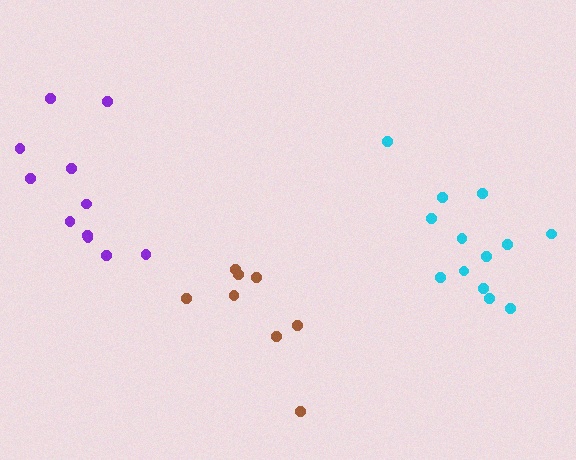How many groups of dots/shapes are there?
There are 3 groups.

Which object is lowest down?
The brown cluster is bottommost.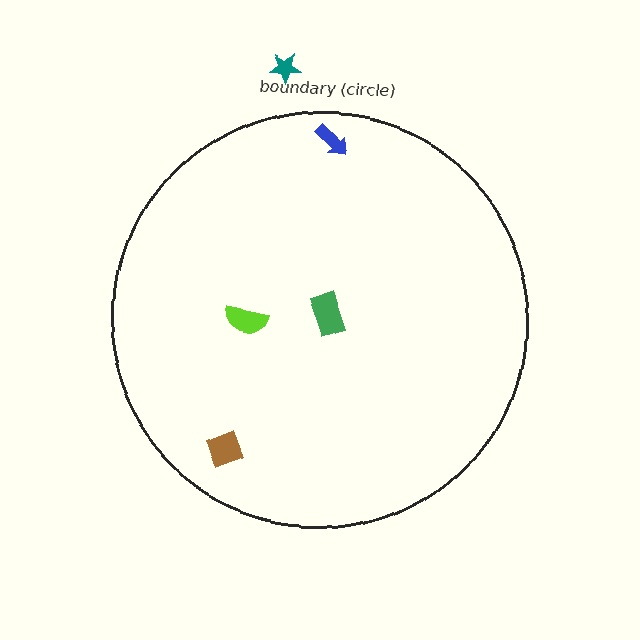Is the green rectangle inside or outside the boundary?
Inside.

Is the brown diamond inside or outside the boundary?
Inside.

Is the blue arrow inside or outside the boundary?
Inside.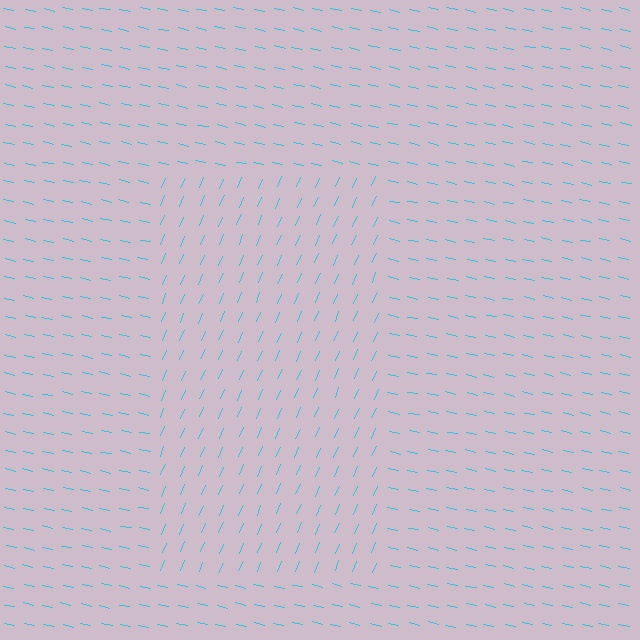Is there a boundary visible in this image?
Yes, there is a texture boundary formed by a change in line orientation.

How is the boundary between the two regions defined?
The boundary is defined purely by a change in line orientation (approximately 79 degrees difference). All lines are the same color and thickness.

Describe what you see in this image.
The image is filled with small cyan line segments. A rectangle region in the image has lines oriented differently from the surrounding lines, creating a visible texture boundary.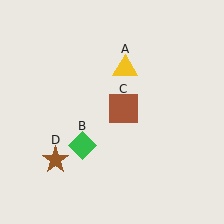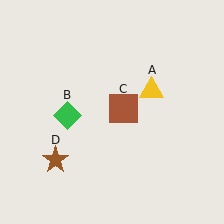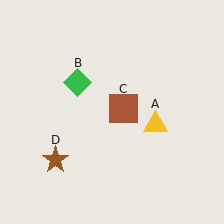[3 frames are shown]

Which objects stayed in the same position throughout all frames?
Brown square (object C) and brown star (object D) remained stationary.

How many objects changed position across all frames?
2 objects changed position: yellow triangle (object A), green diamond (object B).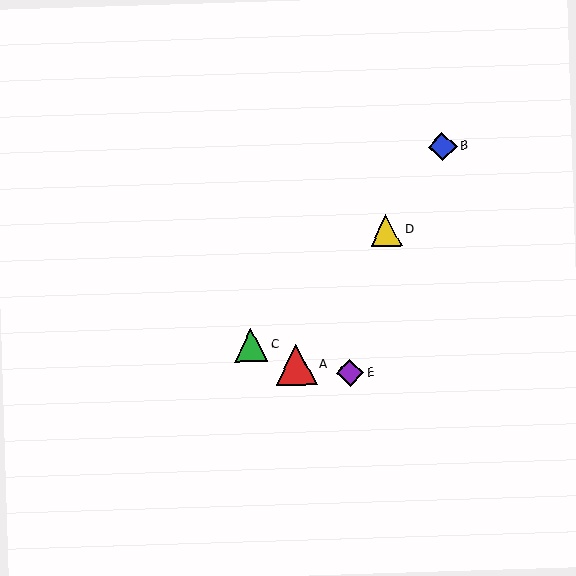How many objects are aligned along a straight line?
3 objects (A, B, D) are aligned along a straight line.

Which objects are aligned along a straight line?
Objects A, B, D are aligned along a straight line.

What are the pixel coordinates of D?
Object D is at (386, 230).